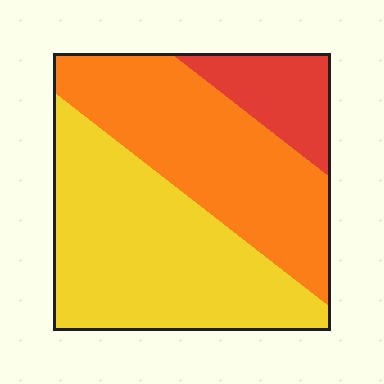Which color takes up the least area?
Red, at roughly 15%.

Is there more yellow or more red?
Yellow.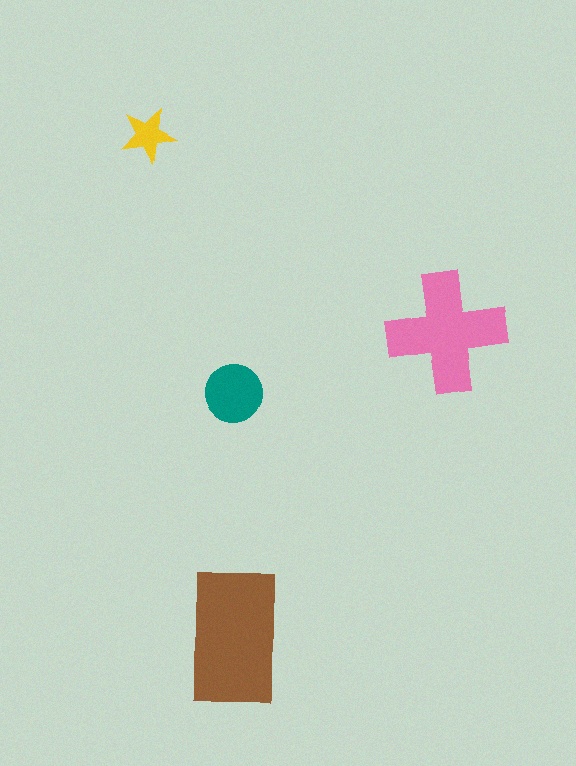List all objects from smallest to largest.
The yellow star, the teal circle, the pink cross, the brown rectangle.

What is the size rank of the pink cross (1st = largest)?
2nd.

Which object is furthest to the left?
The yellow star is leftmost.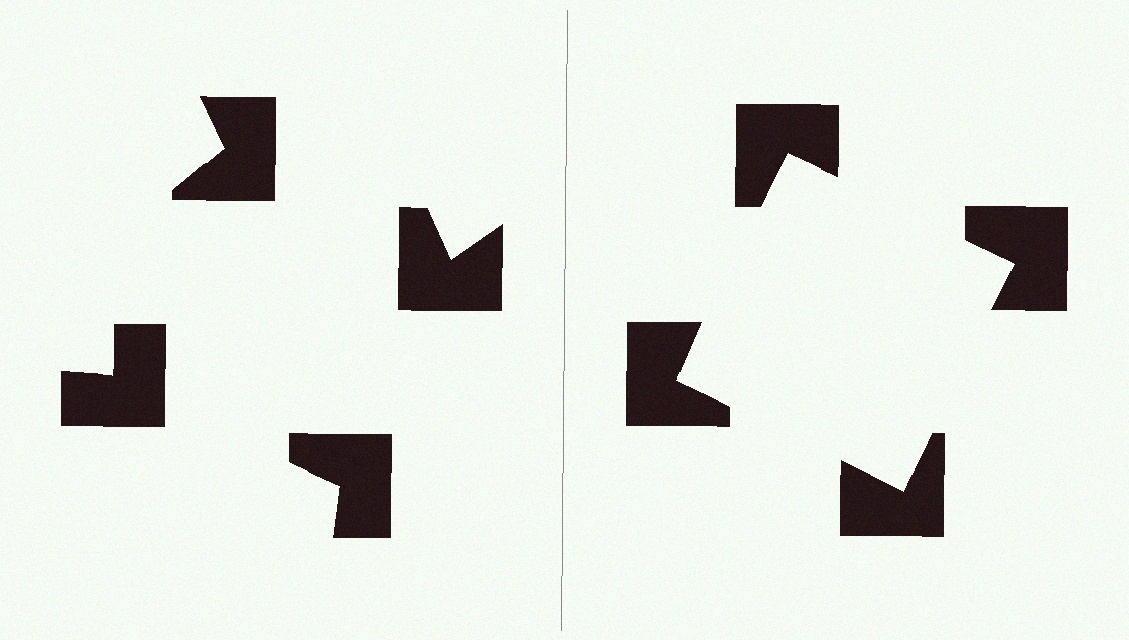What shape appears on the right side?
An illusory square.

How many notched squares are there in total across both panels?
8 — 4 on each side.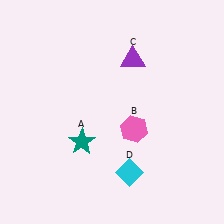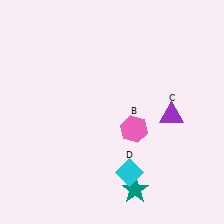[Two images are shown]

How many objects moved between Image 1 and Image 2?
2 objects moved between the two images.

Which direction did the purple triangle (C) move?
The purple triangle (C) moved down.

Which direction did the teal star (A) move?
The teal star (A) moved right.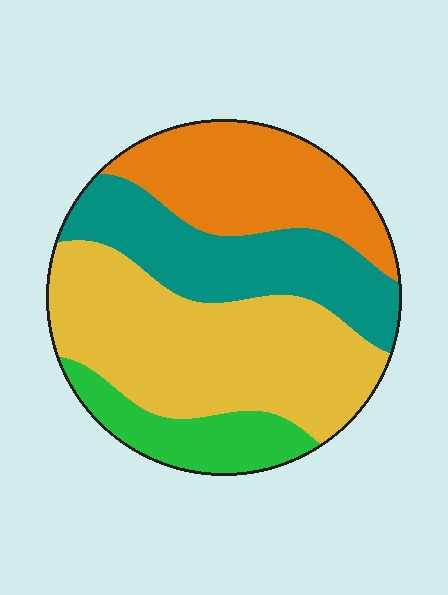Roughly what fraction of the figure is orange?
Orange takes up about one quarter (1/4) of the figure.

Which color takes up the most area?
Yellow, at roughly 40%.